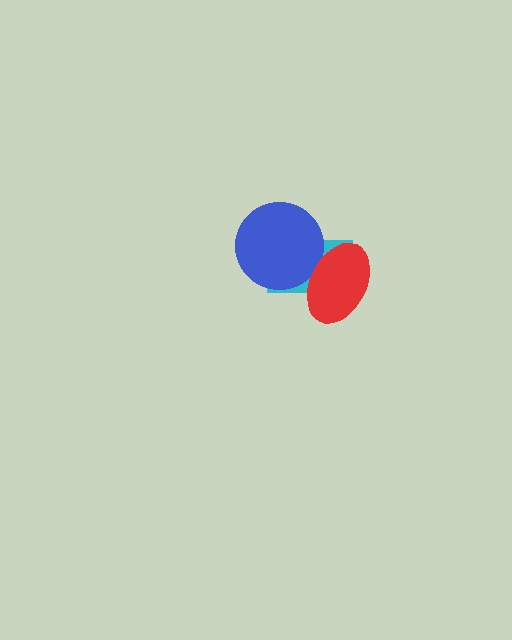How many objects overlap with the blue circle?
2 objects overlap with the blue circle.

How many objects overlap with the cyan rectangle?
2 objects overlap with the cyan rectangle.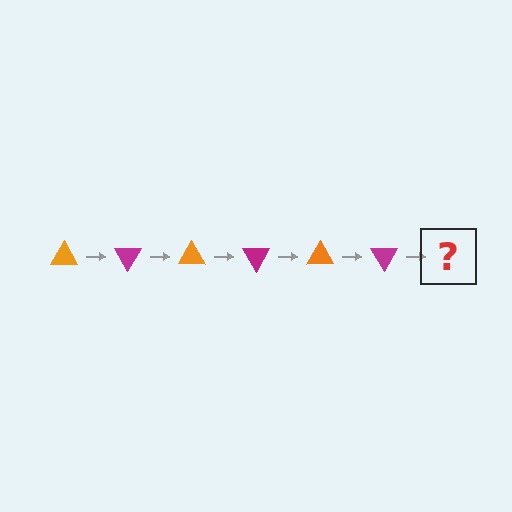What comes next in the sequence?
The next element should be an orange triangle, rotated 360 degrees from the start.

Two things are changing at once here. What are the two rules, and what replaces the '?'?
The two rules are that it rotates 60 degrees each step and the color cycles through orange and magenta. The '?' should be an orange triangle, rotated 360 degrees from the start.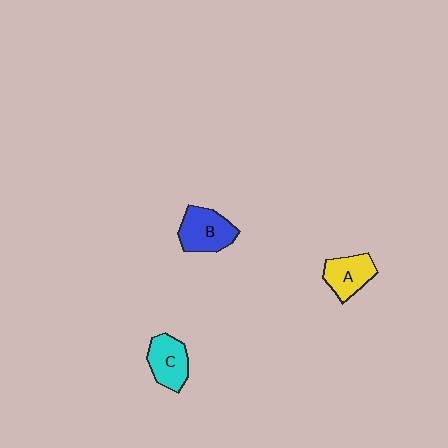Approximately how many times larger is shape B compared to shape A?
Approximately 1.2 times.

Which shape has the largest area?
Shape B (blue).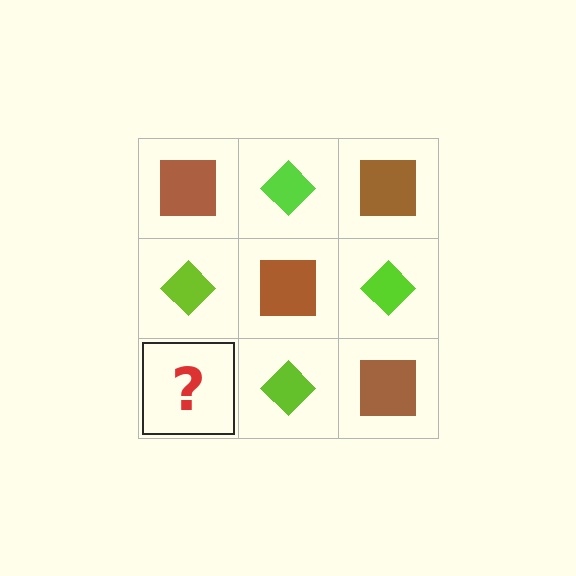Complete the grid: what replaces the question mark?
The question mark should be replaced with a brown square.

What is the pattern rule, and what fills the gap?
The rule is that it alternates brown square and lime diamond in a checkerboard pattern. The gap should be filled with a brown square.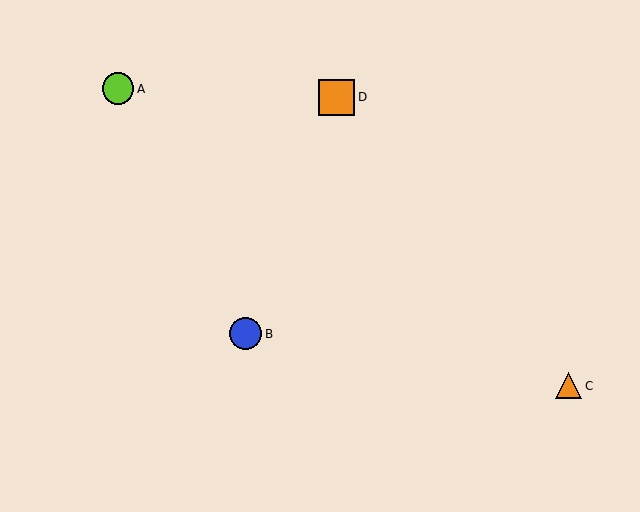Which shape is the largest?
The orange square (labeled D) is the largest.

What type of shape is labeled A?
Shape A is a lime circle.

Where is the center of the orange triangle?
The center of the orange triangle is at (568, 386).